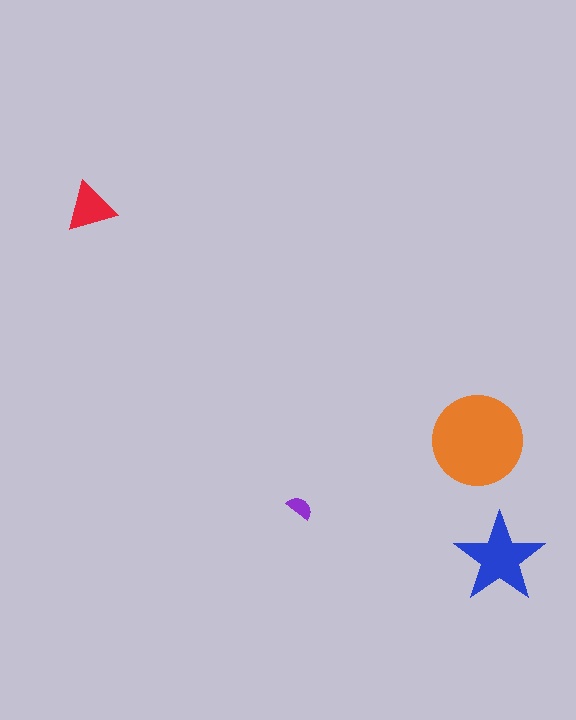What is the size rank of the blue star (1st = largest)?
2nd.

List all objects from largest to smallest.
The orange circle, the blue star, the red triangle, the purple semicircle.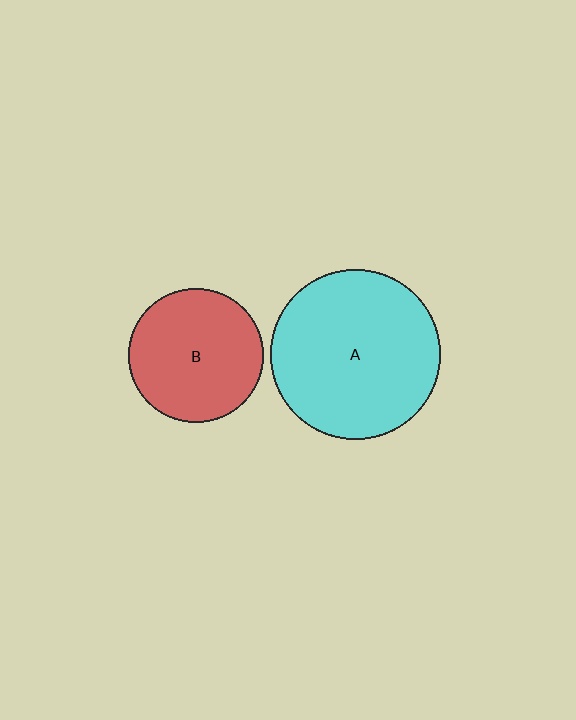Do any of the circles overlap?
No, none of the circles overlap.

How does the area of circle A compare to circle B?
Approximately 1.6 times.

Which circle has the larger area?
Circle A (cyan).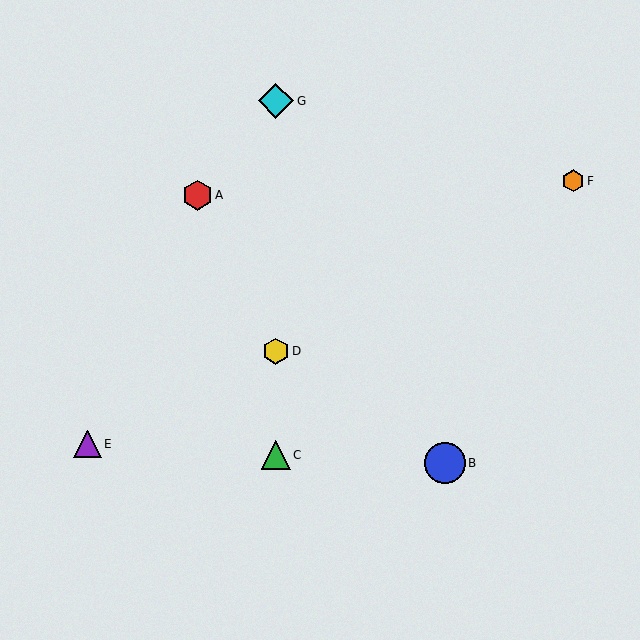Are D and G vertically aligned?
Yes, both are at x≈276.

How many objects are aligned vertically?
3 objects (C, D, G) are aligned vertically.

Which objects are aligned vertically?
Objects C, D, G are aligned vertically.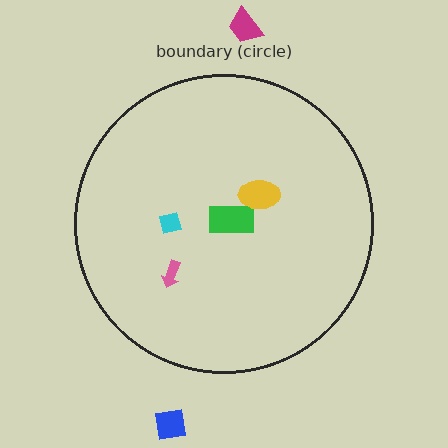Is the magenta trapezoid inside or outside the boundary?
Outside.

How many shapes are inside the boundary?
4 inside, 2 outside.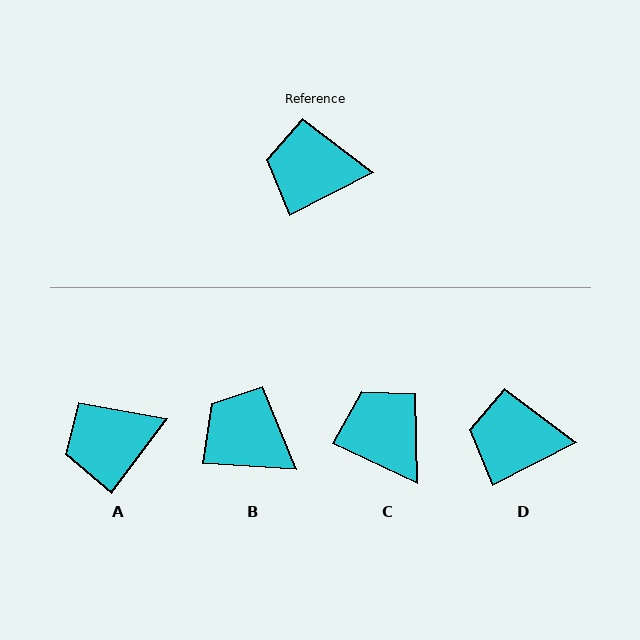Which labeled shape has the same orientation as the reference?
D.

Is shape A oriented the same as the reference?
No, it is off by about 27 degrees.